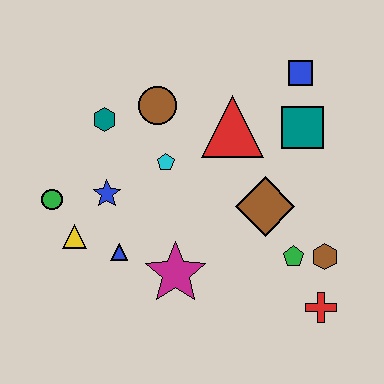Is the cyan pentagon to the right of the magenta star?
No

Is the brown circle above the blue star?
Yes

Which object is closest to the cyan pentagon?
The brown circle is closest to the cyan pentagon.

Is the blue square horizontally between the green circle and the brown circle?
No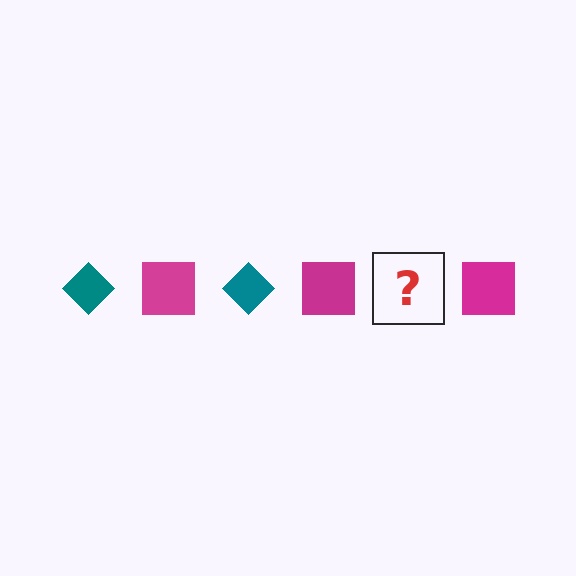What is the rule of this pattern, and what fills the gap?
The rule is that the pattern alternates between teal diamond and magenta square. The gap should be filled with a teal diamond.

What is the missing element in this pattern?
The missing element is a teal diamond.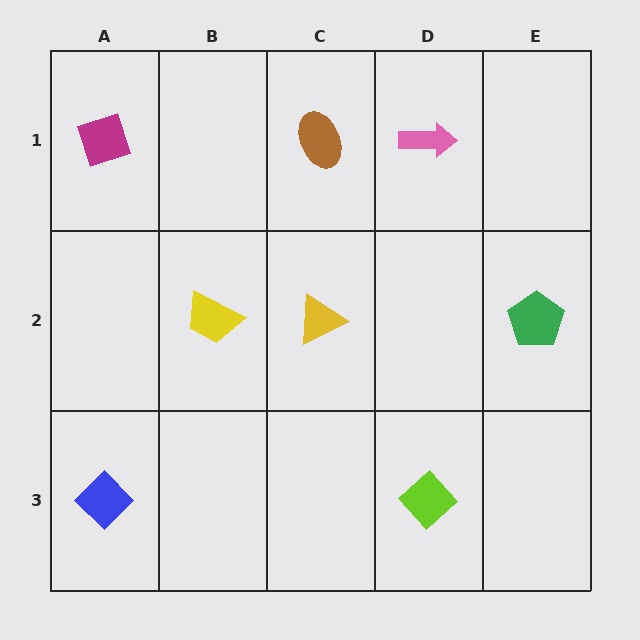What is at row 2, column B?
A yellow trapezoid.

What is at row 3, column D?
A lime diamond.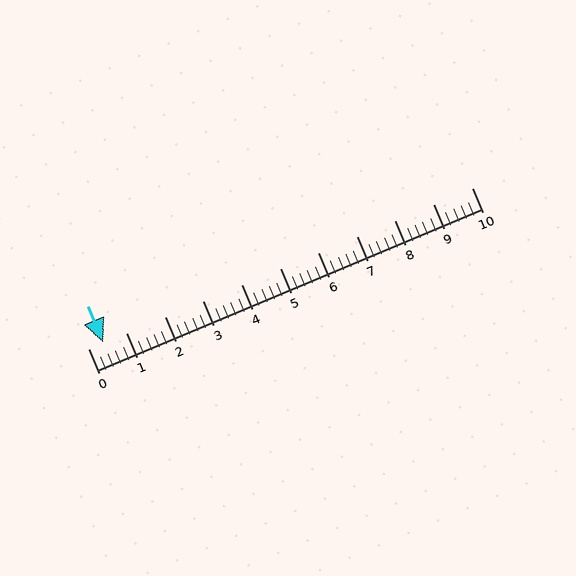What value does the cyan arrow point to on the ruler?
The cyan arrow points to approximately 0.4.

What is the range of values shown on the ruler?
The ruler shows values from 0 to 10.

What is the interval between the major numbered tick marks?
The major tick marks are spaced 1 units apart.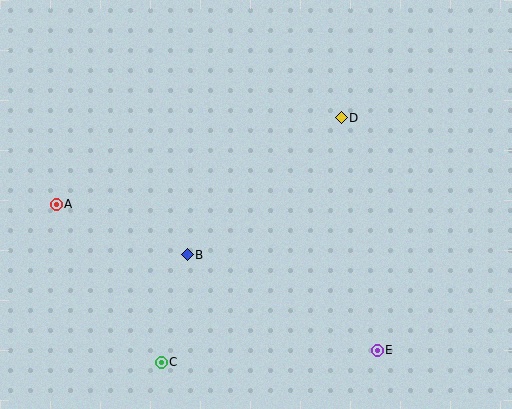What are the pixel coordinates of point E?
Point E is at (377, 350).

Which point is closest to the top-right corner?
Point D is closest to the top-right corner.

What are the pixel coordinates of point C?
Point C is at (161, 362).